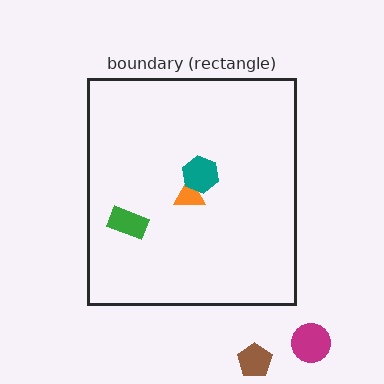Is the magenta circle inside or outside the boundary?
Outside.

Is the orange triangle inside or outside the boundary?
Inside.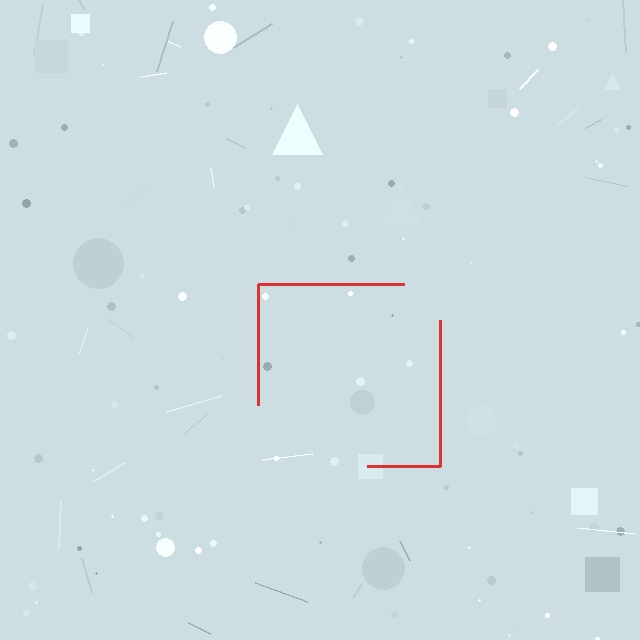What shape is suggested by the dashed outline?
The dashed outline suggests a square.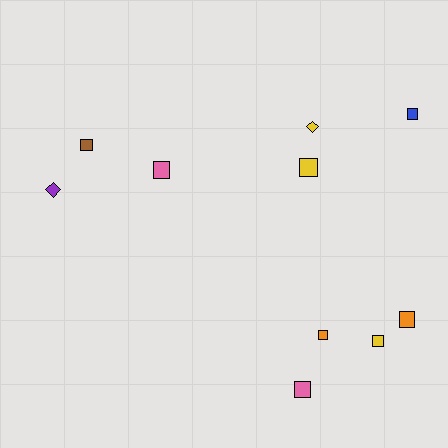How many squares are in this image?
There are 8 squares.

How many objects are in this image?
There are 10 objects.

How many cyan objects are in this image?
There are no cyan objects.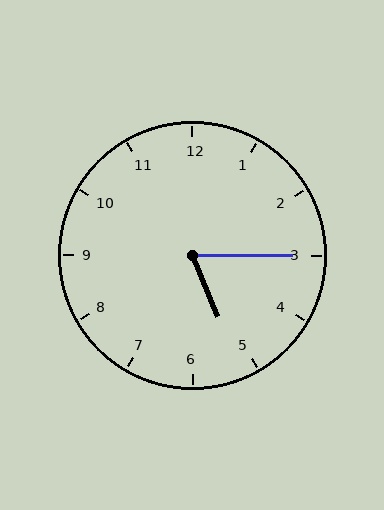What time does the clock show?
5:15.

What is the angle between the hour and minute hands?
Approximately 68 degrees.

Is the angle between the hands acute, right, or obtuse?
It is acute.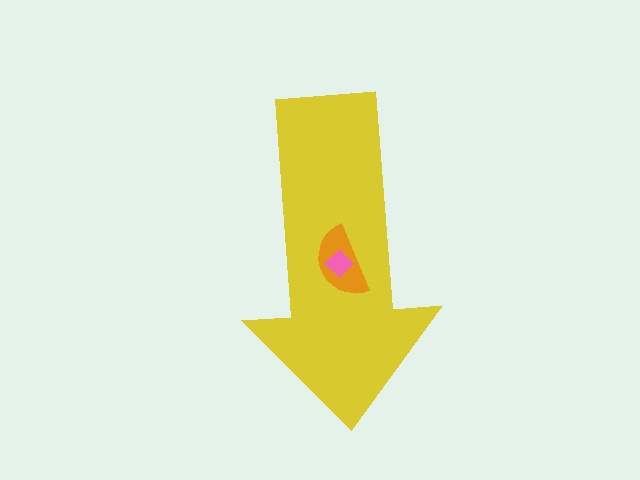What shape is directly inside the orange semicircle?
The pink diamond.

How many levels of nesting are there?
3.